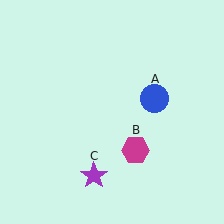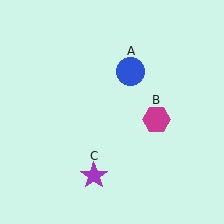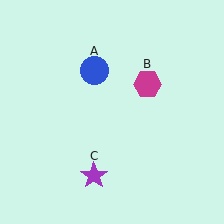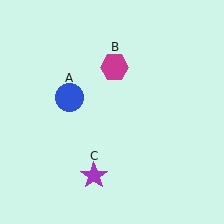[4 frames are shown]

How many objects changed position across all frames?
2 objects changed position: blue circle (object A), magenta hexagon (object B).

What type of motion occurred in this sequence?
The blue circle (object A), magenta hexagon (object B) rotated counterclockwise around the center of the scene.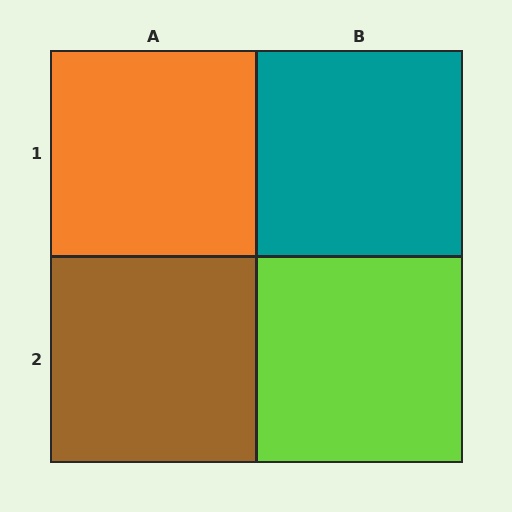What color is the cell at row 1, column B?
Teal.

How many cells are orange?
1 cell is orange.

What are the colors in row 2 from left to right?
Brown, lime.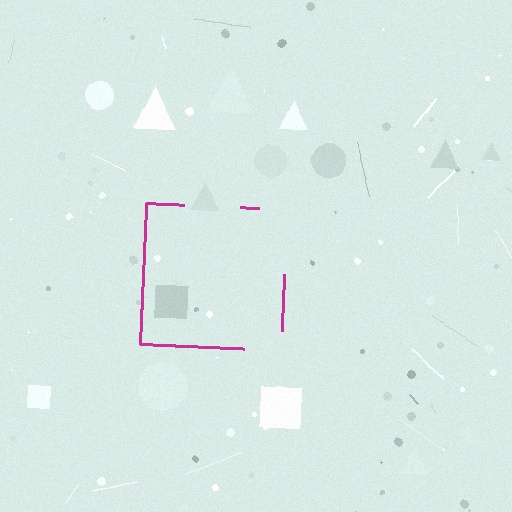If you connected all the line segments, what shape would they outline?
They would outline a square.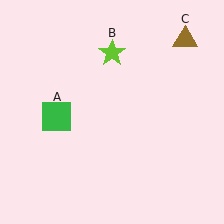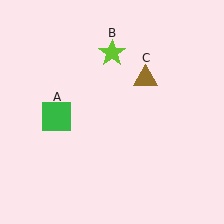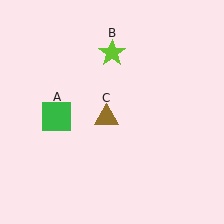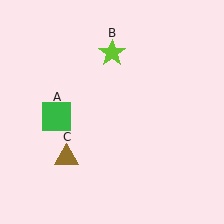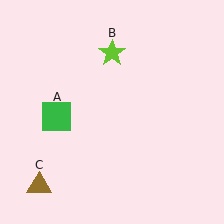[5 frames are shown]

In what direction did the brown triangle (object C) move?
The brown triangle (object C) moved down and to the left.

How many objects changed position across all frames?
1 object changed position: brown triangle (object C).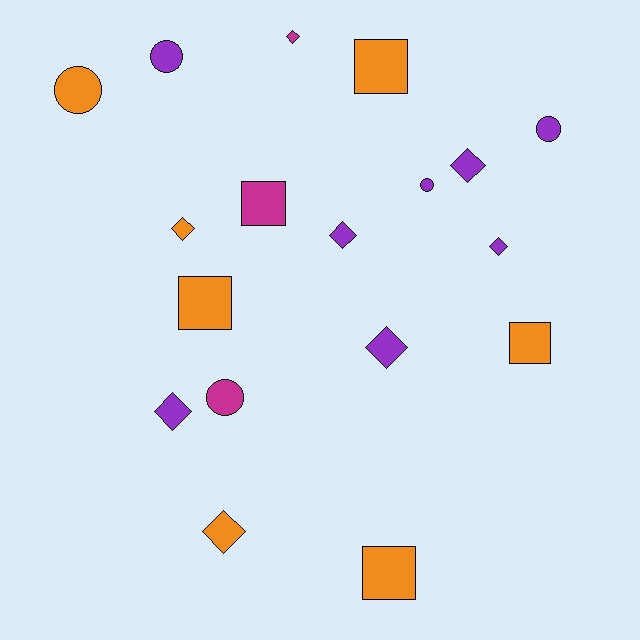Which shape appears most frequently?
Diamond, with 8 objects.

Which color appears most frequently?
Purple, with 8 objects.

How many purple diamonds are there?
There are 5 purple diamonds.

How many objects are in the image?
There are 18 objects.